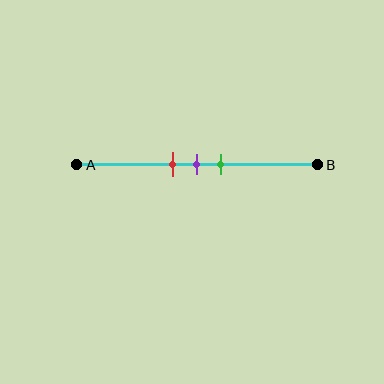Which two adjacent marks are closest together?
The red and purple marks are the closest adjacent pair.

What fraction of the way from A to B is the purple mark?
The purple mark is approximately 50% (0.5) of the way from A to B.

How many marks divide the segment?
There are 3 marks dividing the segment.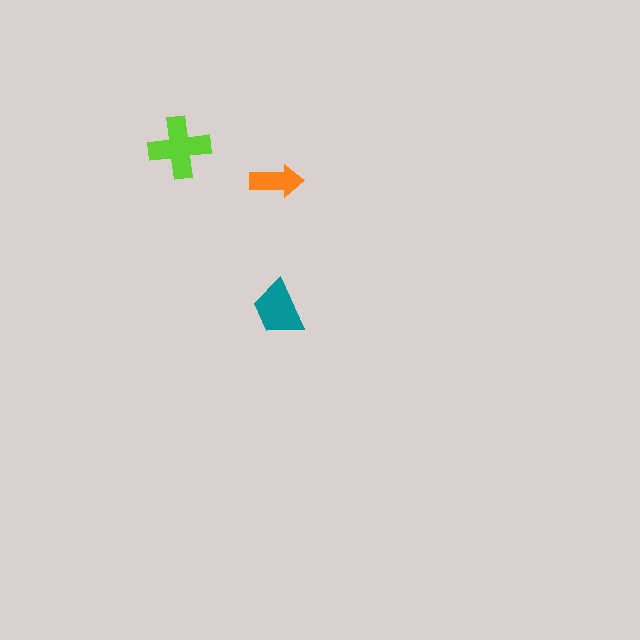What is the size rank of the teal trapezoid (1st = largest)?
2nd.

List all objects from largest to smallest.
The lime cross, the teal trapezoid, the orange arrow.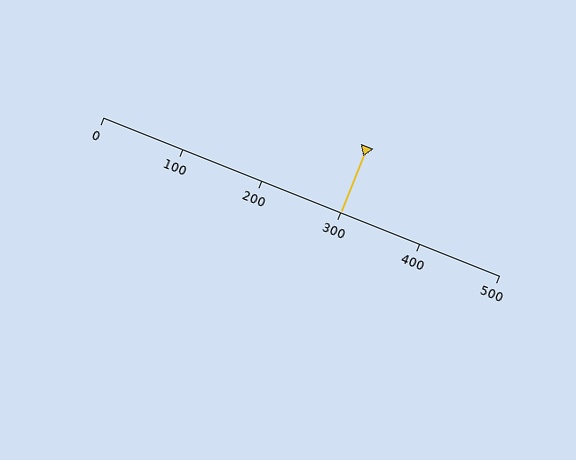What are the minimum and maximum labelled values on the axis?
The axis runs from 0 to 500.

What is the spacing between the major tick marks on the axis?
The major ticks are spaced 100 apart.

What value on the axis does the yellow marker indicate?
The marker indicates approximately 300.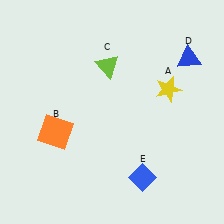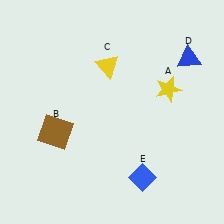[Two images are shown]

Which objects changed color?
B changed from orange to brown. C changed from lime to yellow.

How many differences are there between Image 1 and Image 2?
There are 2 differences between the two images.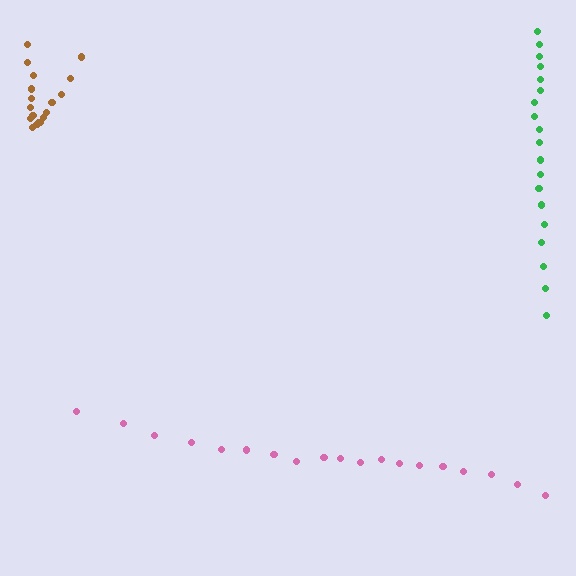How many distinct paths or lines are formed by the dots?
There are 3 distinct paths.